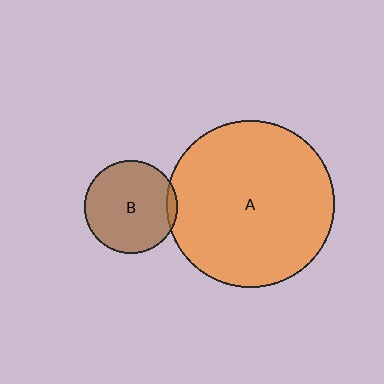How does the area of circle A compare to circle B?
Approximately 3.2 times.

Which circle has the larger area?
Circle A (orange).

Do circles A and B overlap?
Yes.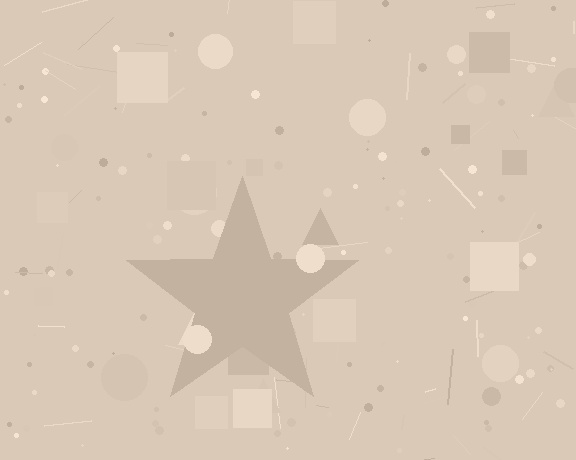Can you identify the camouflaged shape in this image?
The camouflaged shape is a star.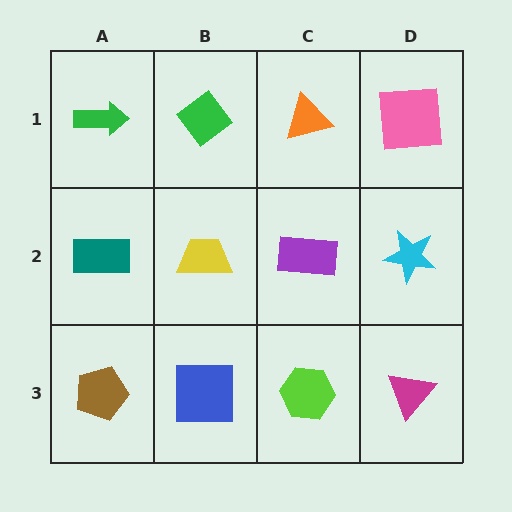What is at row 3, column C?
A lime hexagon.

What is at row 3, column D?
A magenta triangle.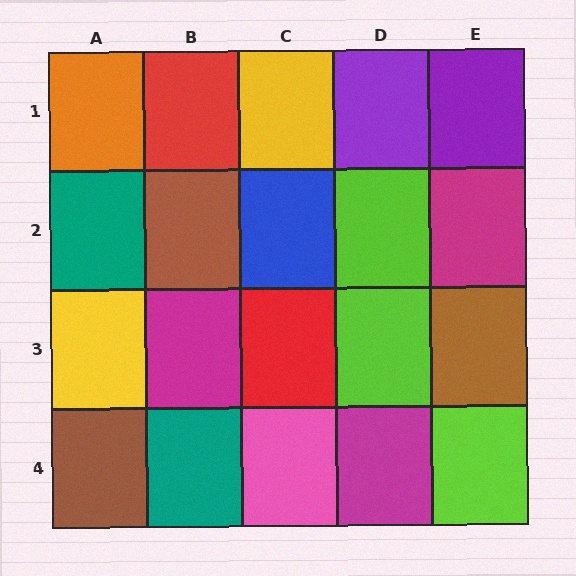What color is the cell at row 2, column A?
Teal.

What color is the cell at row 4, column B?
Teal.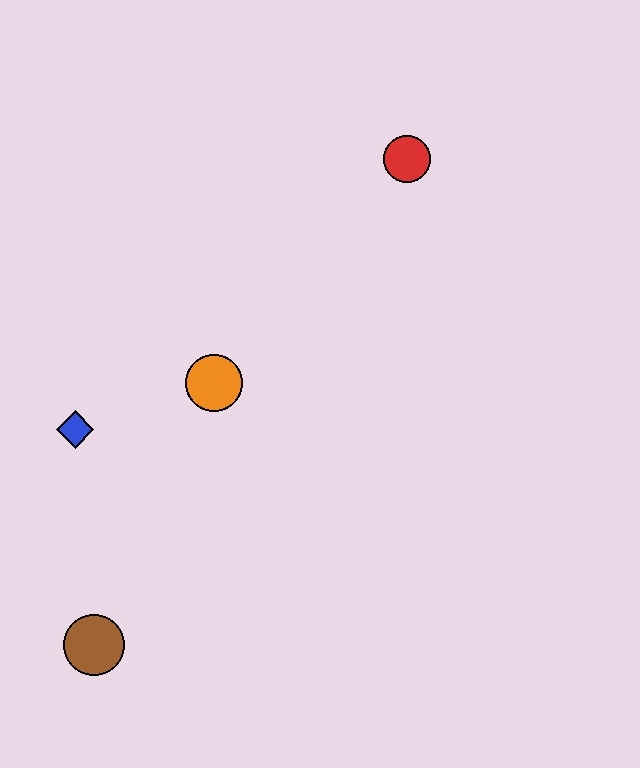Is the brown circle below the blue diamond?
Yes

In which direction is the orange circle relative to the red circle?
The orange circle is below the red circle.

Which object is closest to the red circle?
The orange circle is closest to the red circle.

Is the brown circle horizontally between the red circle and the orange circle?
No